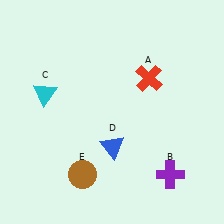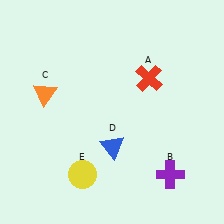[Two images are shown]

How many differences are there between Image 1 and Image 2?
There are 2 differences between the two images.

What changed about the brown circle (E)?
In Image 1, E is brown. In Image 2, it changed to yellow.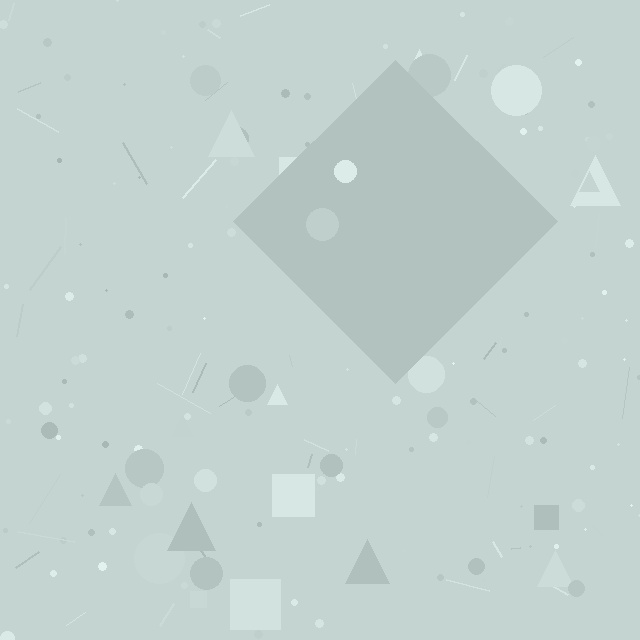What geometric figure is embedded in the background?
A diamond is embedded in the background.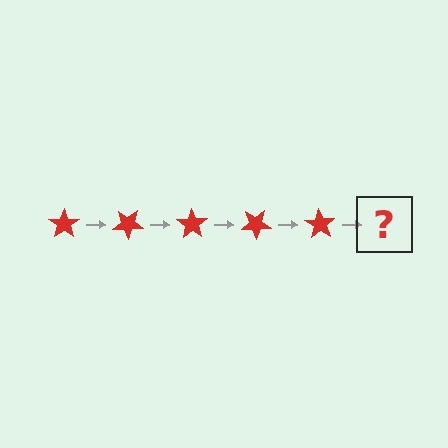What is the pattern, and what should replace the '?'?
The pattern is that the star rotates 35 degrees each step. The '?' should be a red star rotated 175 degrees.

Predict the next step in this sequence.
The next step is a red star rotated 175 degrees.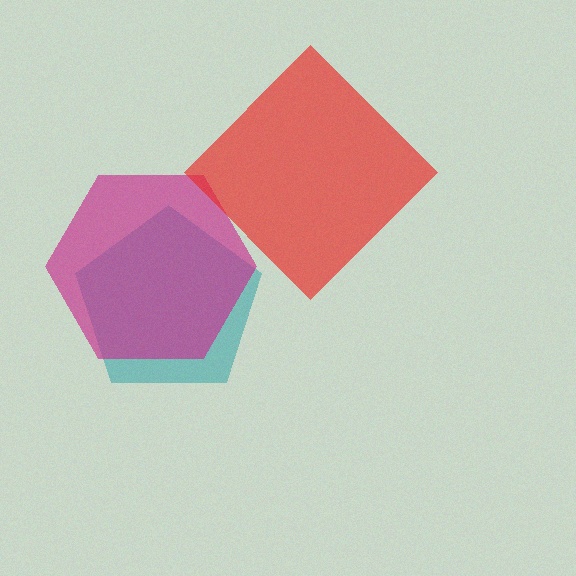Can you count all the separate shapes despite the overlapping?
Yes, there are 3 separate shapes.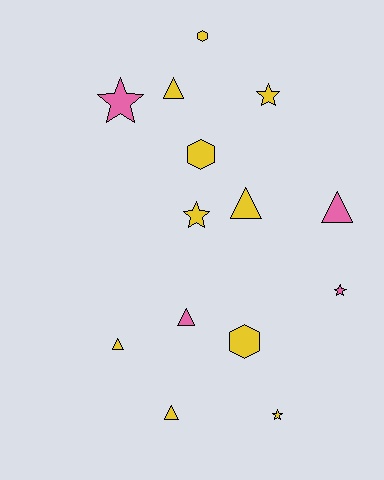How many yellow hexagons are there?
There are 3 yellow hexagons.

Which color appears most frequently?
Yellow, with 10 objects.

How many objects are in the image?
There are 14 objects.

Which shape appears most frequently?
Triangle, with 6 objects.